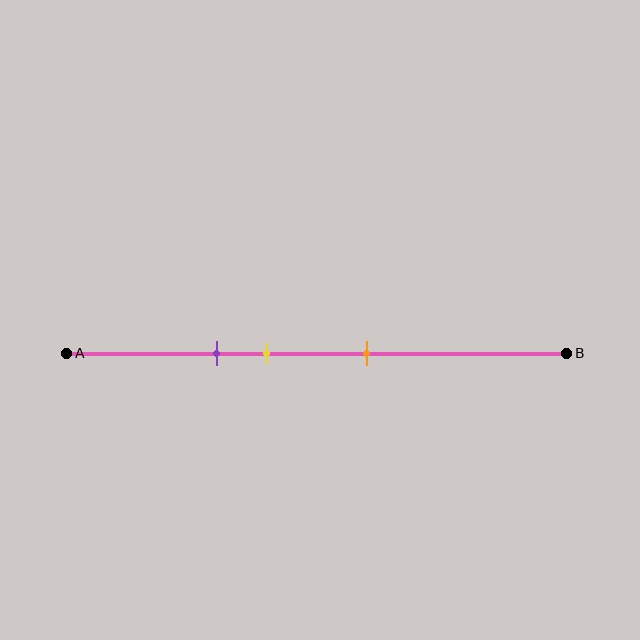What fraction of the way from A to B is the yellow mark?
The yellow mark is approximately 40% (0.4) of the way from A to B.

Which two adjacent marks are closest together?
The purple and yellow marks are the closest adjacent pair.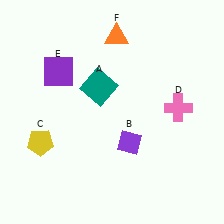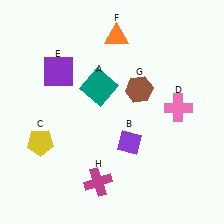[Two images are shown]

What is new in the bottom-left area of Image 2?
A magenta cross (H) was added in the bottom-left area of Image 2.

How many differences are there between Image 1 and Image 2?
There are 2 differences between the two images.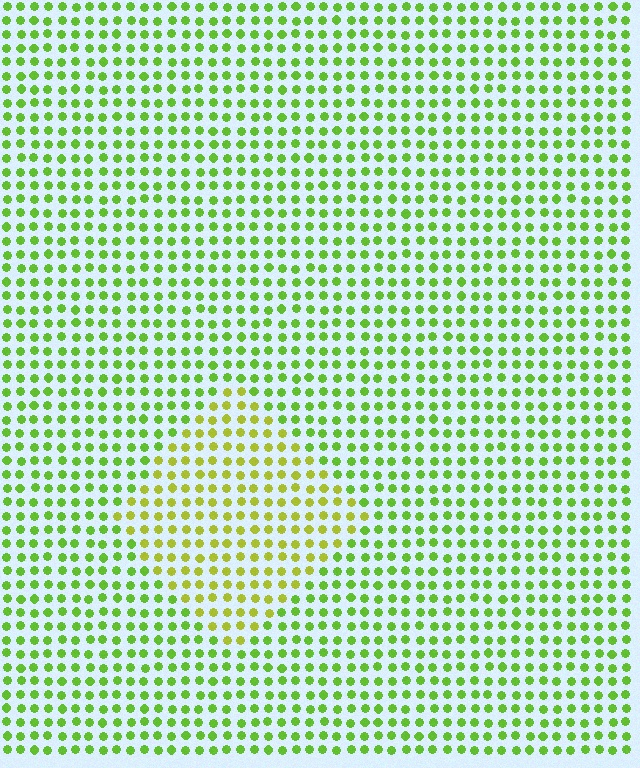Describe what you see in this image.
The image is filled with small lime elements in a uniform arrangement. A diamond-shaped region is visible where the elements are tinted to a slightly different hue, forming a subtle color boundary.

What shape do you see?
I see a diamond.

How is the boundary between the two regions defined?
The boundary is defined purely by a slight shift in hue (about 30 degrees). Spacing, size, and orientation are identical on both sides.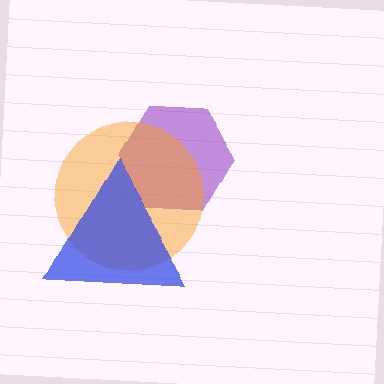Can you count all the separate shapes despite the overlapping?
Yes, there are 3 separate shapes.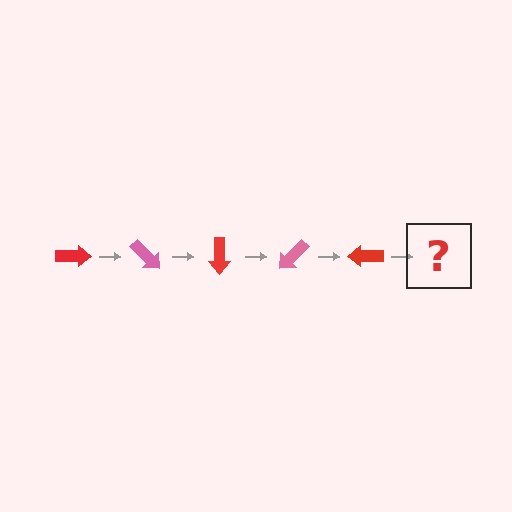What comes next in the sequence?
The next element should be a pink arrow, rotated 225 degrees from the start.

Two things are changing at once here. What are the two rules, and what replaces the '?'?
The two rules are that it rotates 45 degrees each step and the color cycles through red and pink. The '?' should be a pink arrow, rotated 225 degrees from the start.